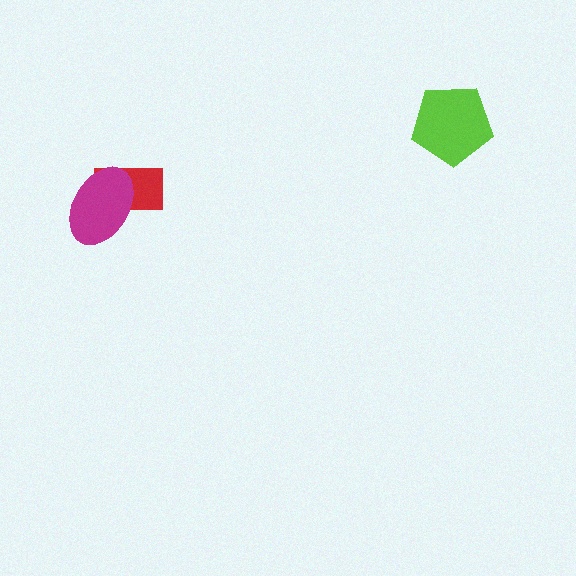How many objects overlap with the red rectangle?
1 object overlaps with the red rectangle.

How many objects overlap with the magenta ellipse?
1 object overlaps with the magenta ellipse.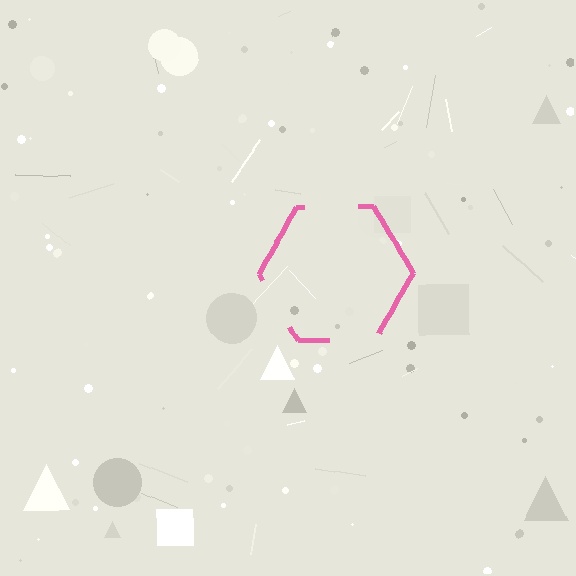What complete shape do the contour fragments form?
The contour fragments form a hexagon.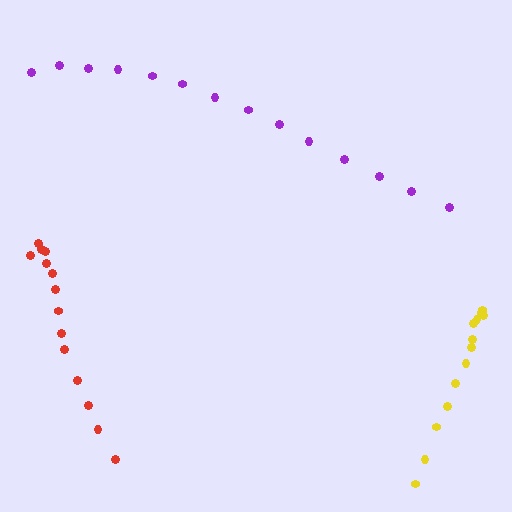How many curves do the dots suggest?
There are 3 distinct paths.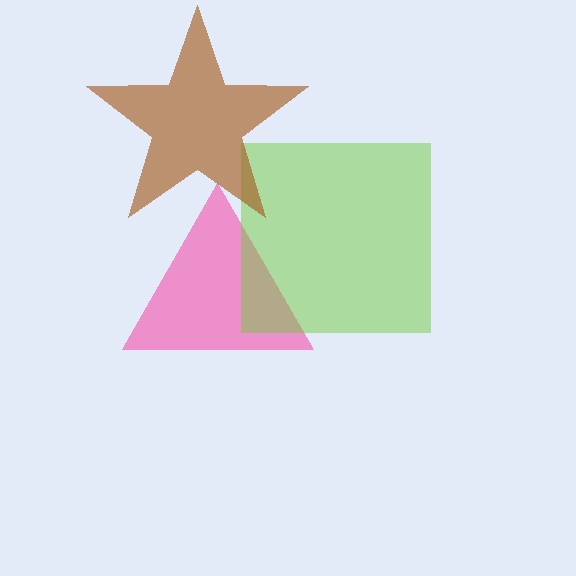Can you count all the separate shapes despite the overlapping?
Yes, there are 3 separate shapes.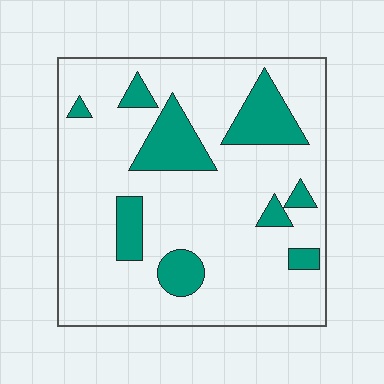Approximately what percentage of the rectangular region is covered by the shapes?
Approximately 20%.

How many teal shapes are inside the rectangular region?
9.